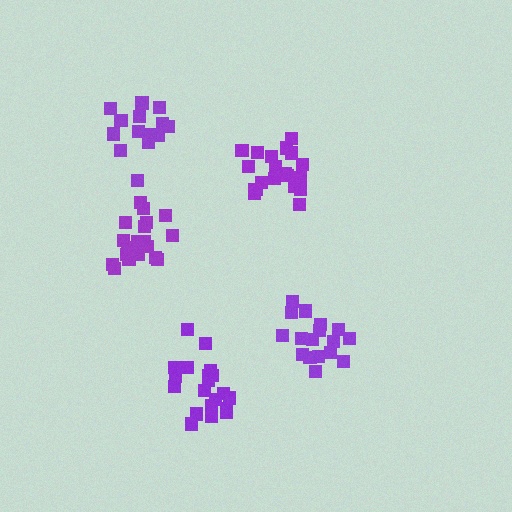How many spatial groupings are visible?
There are 5 spatial groupings.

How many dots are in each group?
Group 1: 20 dots, Group 2: 20 dots, Group 3: 20 dots, Group 4: 14 dots, Group 5: 17 dots (91 total).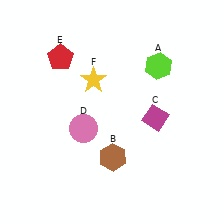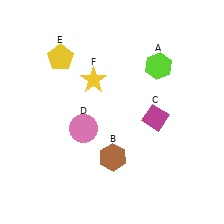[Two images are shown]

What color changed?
The pentagon (E) changed from red in Image 1 to yellow in Image 2.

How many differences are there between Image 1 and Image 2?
There is 1 difference between the two images.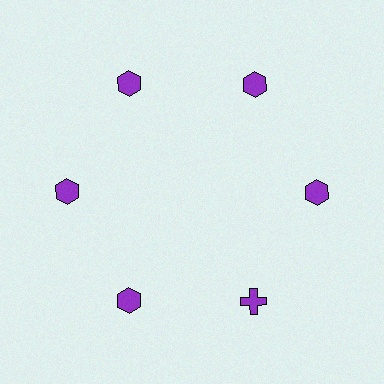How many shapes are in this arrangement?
There are 6 shapes arranged in a ring pattern.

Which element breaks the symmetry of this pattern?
The purple cross at roughly the 5 o'clock position breaks the symmetry. All other shapes are purple hexagons.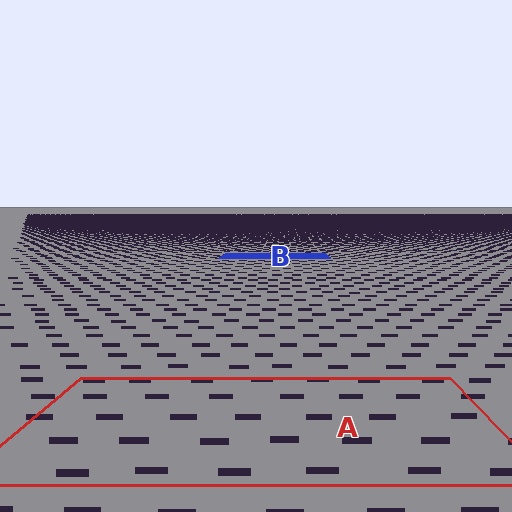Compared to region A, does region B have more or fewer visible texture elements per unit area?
Region B has more texture elements per unit area — they are packed more densely because it is farther away.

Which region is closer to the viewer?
Region A is closer. The texture elements there are larger and more spread out.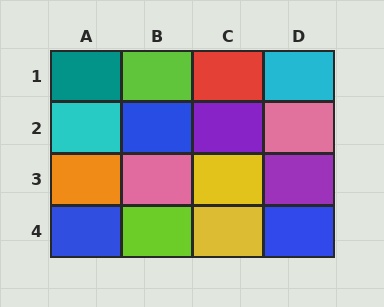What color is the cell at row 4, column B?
Lime.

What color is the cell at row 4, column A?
Blue.